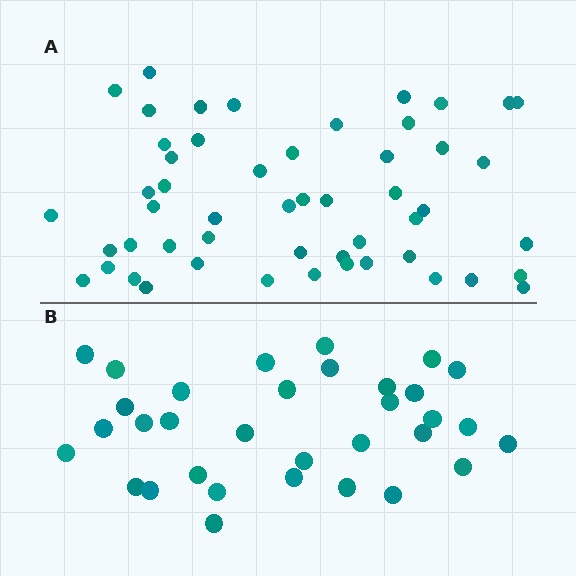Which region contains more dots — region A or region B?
Region A (the top region) has more dots.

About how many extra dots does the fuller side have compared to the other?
Region A has approximately 20 more dots than region B.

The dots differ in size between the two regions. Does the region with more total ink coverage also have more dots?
No. Region B has more total ink coverage because its dots are larger, but region A actually contains more individual dots. Total area can be misleading — the number of items is what matters here.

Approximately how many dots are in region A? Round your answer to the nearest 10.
About 50 dots. (The exact count is 52, which rounds to 50.)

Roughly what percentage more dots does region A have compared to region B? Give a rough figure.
About 60% more.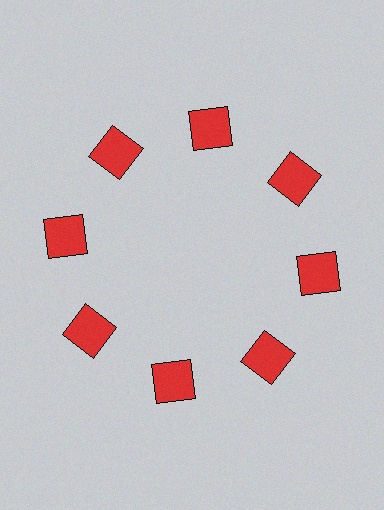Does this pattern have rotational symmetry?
Yes, this pattern has 8-fold rotational symmetry. It looks the same after rotating 45 degrees around the center.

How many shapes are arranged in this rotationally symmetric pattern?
There are 8 shapes, arranged in 8 groups of 1.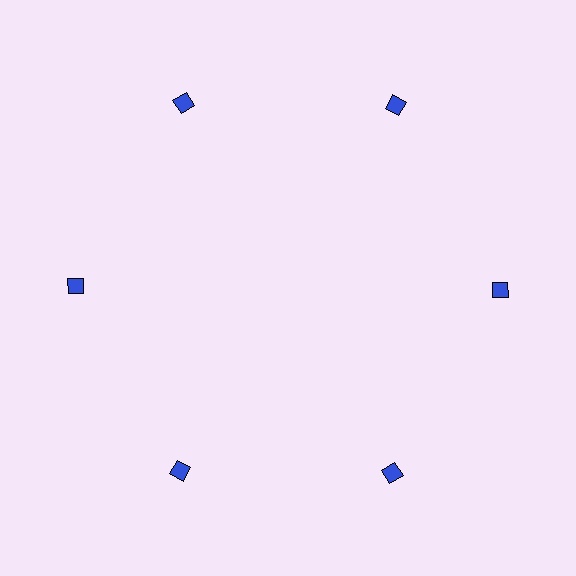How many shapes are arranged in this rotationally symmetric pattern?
There are 6 shapes, arranged in 6 groups of 1.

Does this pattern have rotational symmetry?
Yes, this pattern has 6-fold rotational symmetry. It looks the same after rotating 60 degrees around the center.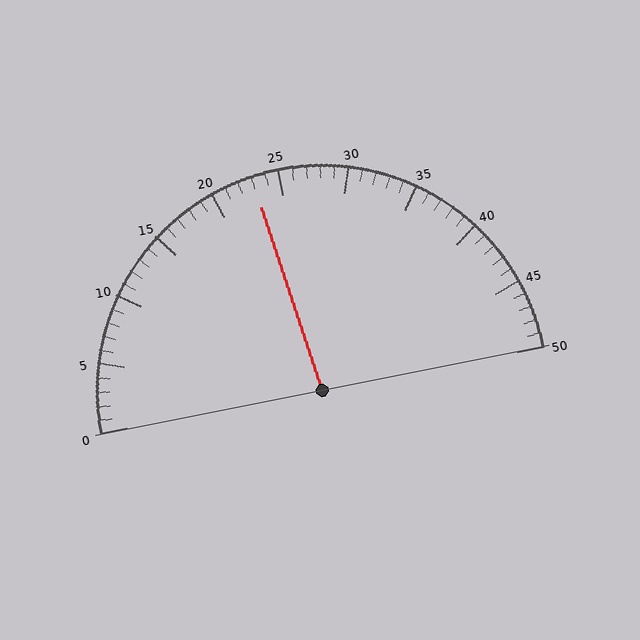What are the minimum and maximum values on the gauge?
The gauge ranges from 0 to 50.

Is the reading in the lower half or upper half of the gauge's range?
The reading is in the lower half of the range (0 to 50).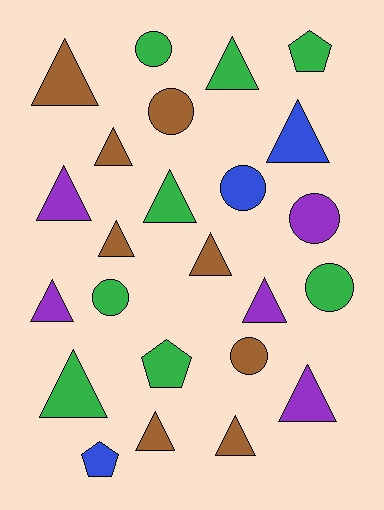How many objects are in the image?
There are 24 objects.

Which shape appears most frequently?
Triangle, with 14 objects.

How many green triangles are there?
There are 3 green triangles.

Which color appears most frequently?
Green, with 8 objects.